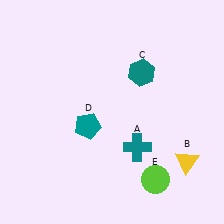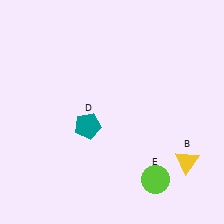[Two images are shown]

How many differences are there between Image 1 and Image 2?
There are 2 differences between the two images.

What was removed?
The teal hexagon (C), the teal cross (A) were removed in Image 2.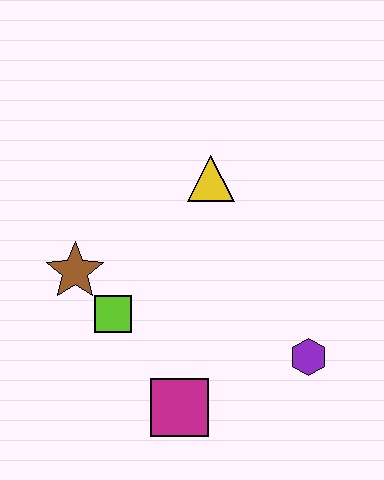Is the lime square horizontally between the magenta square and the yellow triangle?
No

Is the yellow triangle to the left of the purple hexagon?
Yes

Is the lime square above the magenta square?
Yes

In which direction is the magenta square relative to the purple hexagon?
The magenta square is to the left of the purple hexagon.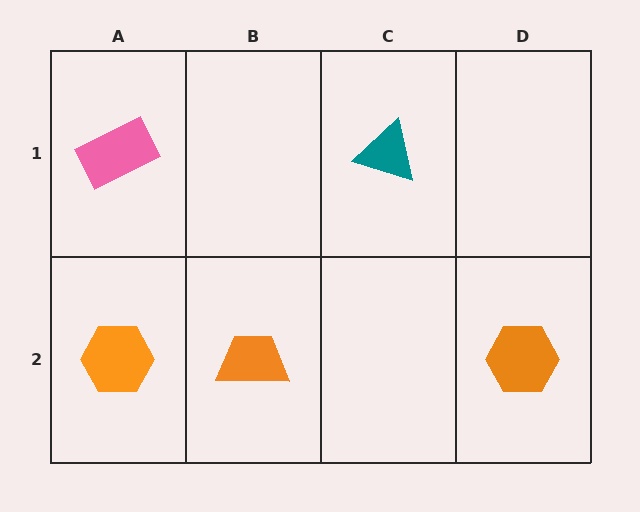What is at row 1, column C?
A teal triangle.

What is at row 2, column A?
An orange hexagon.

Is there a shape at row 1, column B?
No, that cell is empty.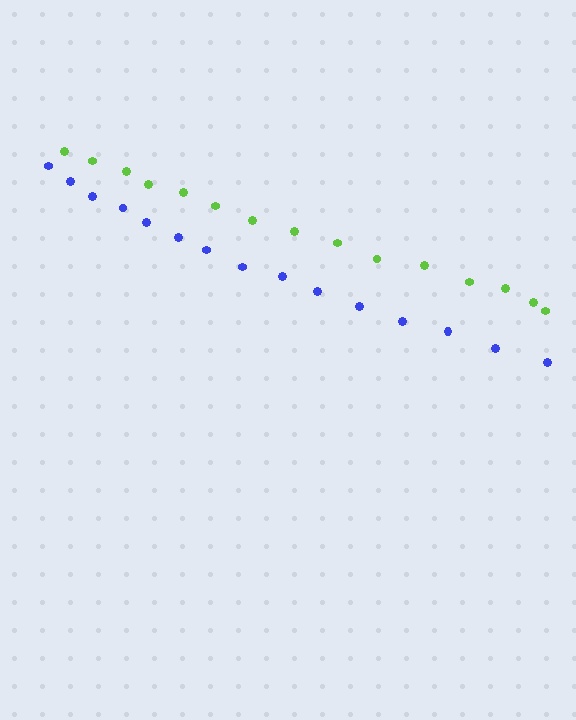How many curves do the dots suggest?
There are 2 distinct paths.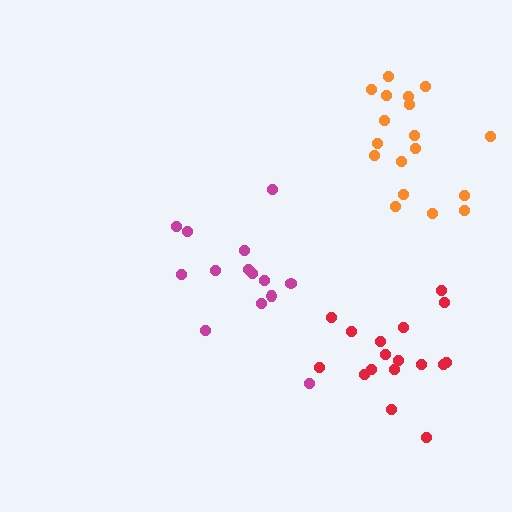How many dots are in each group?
Group 1: 17 dots, Group 2: 14 dots, Group 3: 18 dots (49 total).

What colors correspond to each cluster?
The clusters are colored: red, magenta, orange.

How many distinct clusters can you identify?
There are 3 distinct clusters.